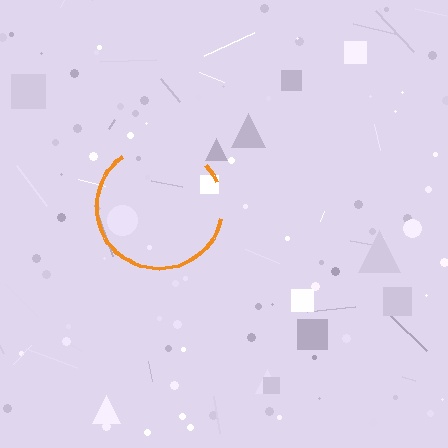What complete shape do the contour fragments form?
The contour fragments form a circle.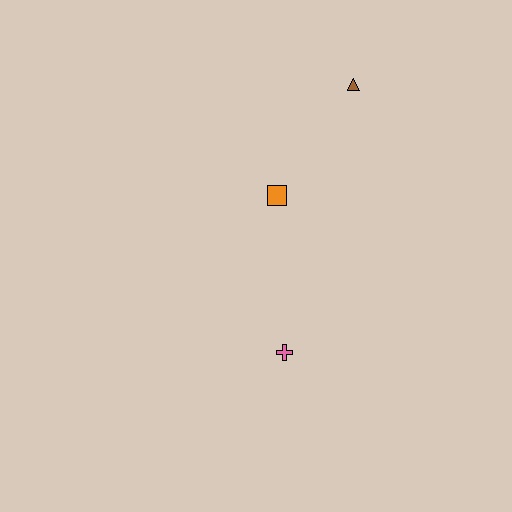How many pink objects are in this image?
There is 1 pink object.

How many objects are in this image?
There are 3 objects.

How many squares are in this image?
There is 1 square.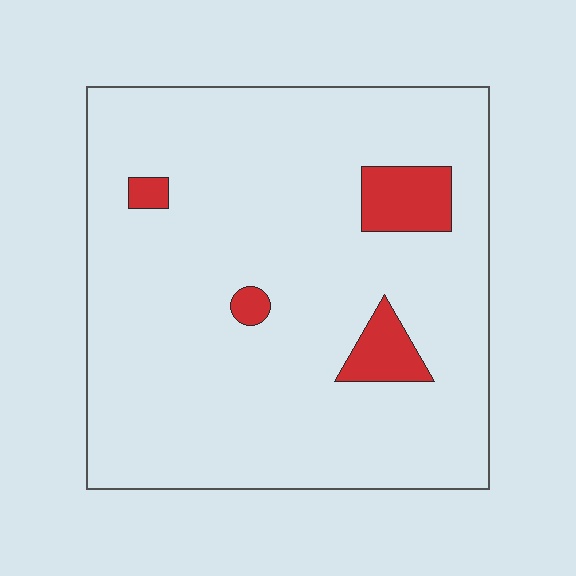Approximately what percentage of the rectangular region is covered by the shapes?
Approximately 10%.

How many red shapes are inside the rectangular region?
4.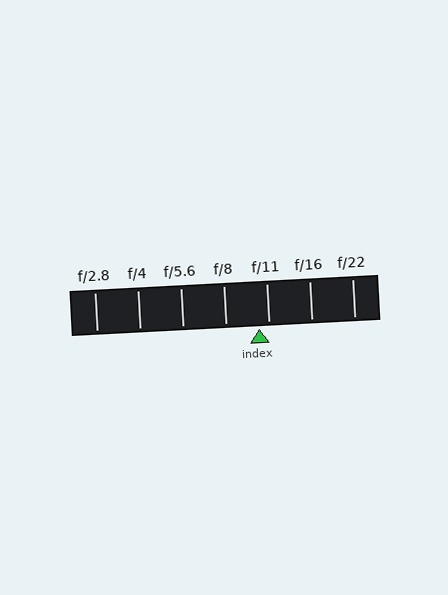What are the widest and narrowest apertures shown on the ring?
The widest aperture shown is f/2.8 and the narrowest is f/22.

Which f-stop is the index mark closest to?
The index mark is closest to f/11.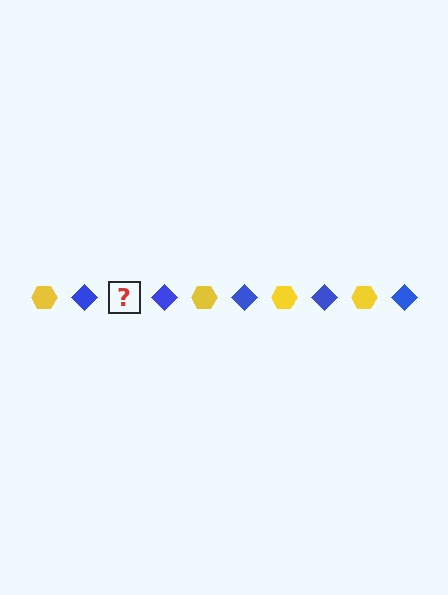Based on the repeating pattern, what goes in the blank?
The blank should be a yellow hexagon.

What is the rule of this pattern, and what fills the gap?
The rule is that the pattern alternates between yellow hexagon and blue diamond. The gap should be filled with a yellow hexagon.